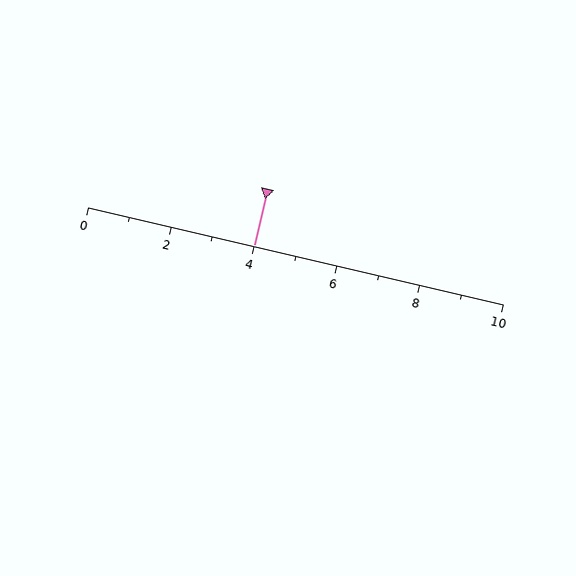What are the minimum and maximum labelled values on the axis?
The axis runs from 0 to 10.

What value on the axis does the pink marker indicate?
The marker indicates approximately 4.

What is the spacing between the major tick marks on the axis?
The major ticks are spaced 2 apart.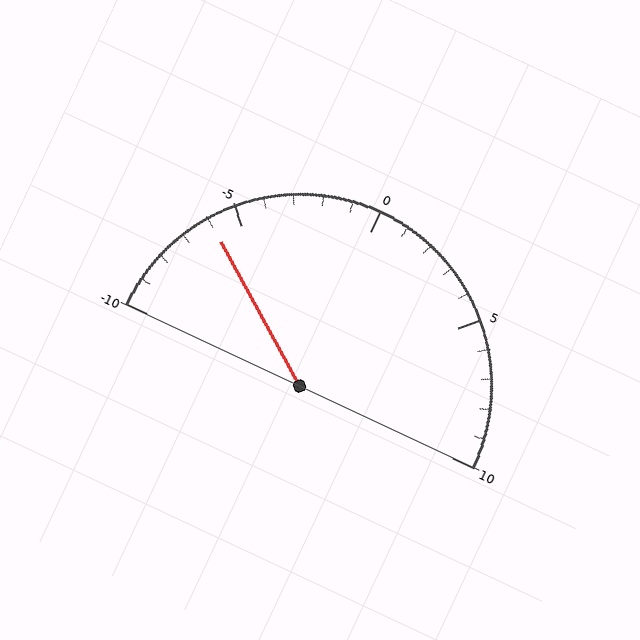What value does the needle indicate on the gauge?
The needle indicates approximately -6.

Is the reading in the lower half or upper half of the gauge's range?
The reading is in the lower half of the range (-10 to 10).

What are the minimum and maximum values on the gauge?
The gauge ranges from -10 to 10.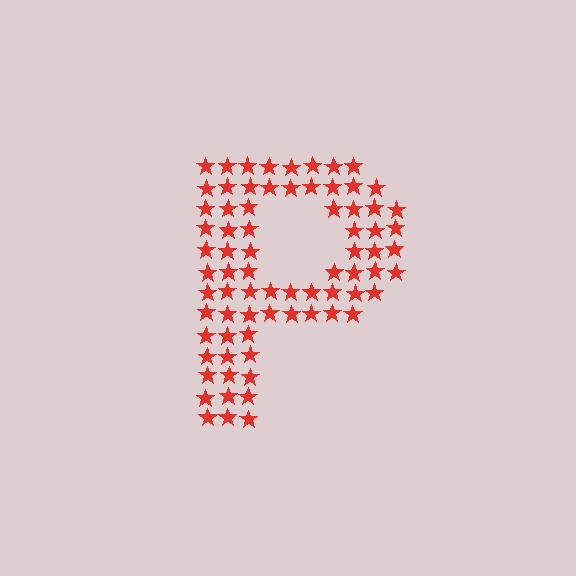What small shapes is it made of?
It is made of small stars.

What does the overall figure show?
The overall figure shows the letter P.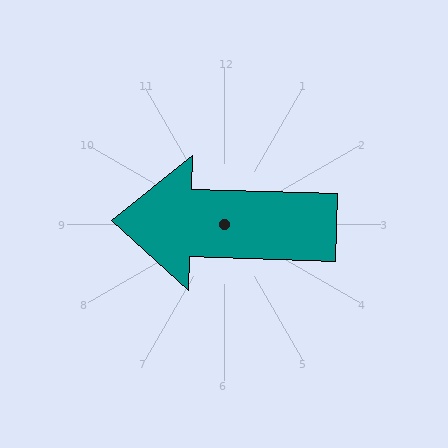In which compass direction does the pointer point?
West.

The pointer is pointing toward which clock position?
Roughly 9 o'clock.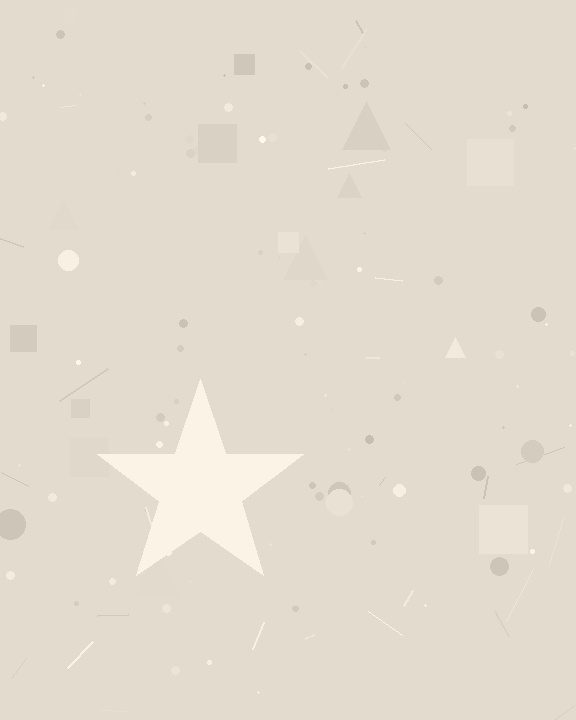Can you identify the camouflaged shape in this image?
The camouflaged shape is a star.